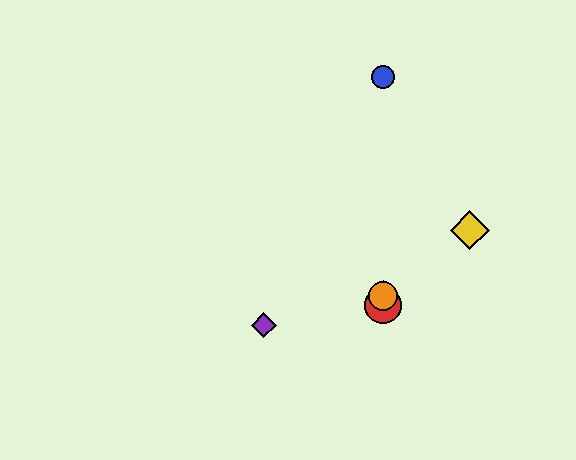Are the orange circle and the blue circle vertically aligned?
Yes, both are at x≈383.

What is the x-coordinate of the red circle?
The red circle is at x≈383.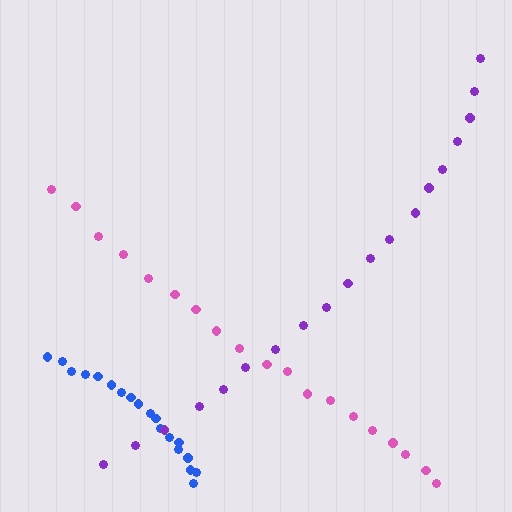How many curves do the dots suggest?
There are 3 distinct paths.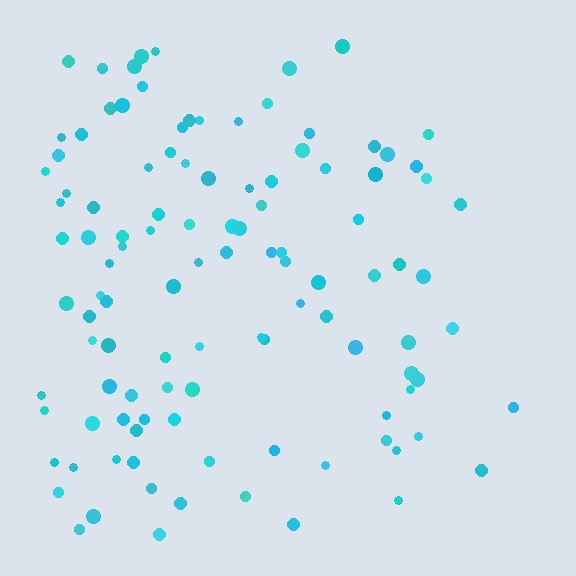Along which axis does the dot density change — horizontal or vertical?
Horizontal.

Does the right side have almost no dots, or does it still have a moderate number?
Still a moderate number, just noticeably fewer than the left.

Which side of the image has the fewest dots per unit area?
The right.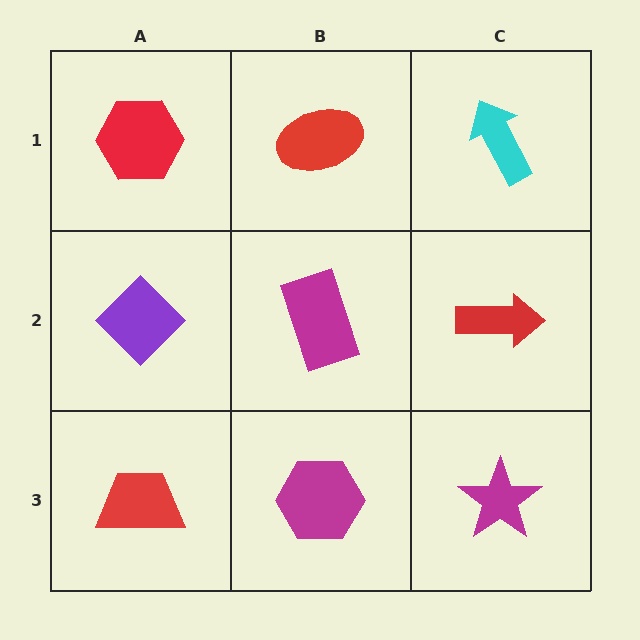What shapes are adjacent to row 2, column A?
A red hexagon (row 1, column A), a red trapezoid (row 3, column A), a magenta rectangle (row 2, column B).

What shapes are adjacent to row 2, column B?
A red ellipse (row 1, column B), a magenta hexagon (row 3, column B), a purple diamond (row 2, column A), a red arrow (row 2, column C).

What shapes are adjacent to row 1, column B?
A magenta rectangle (row 2, column B), a red hexagon (row 1, column A), a cyan arrow (row 1, column C).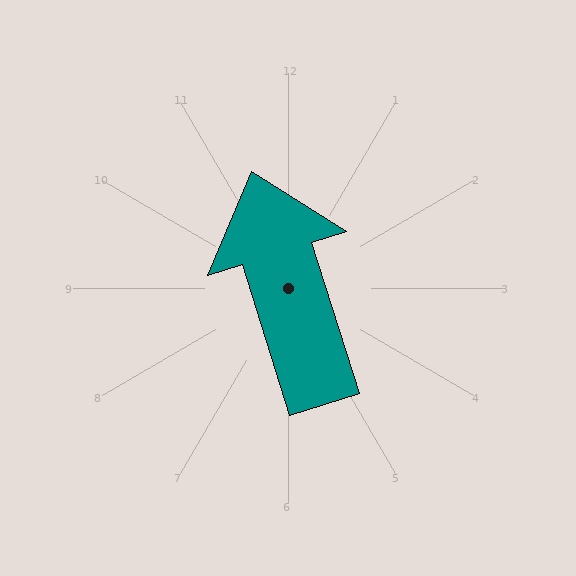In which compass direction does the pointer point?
North.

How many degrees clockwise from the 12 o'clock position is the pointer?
Approximately 342 degrees.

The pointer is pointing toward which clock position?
Roughly 11 o'clock.